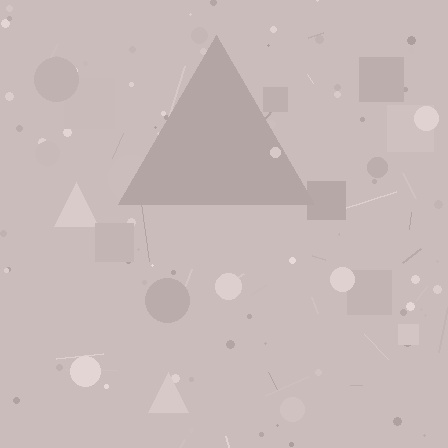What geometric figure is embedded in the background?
A triangle is embedded in the background.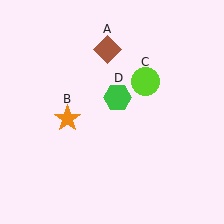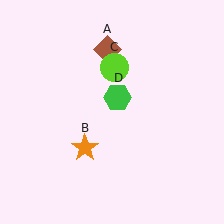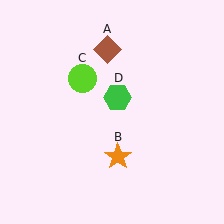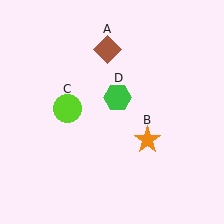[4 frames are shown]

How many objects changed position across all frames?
2 objects changed position: orange star (object B), lime circle (object C).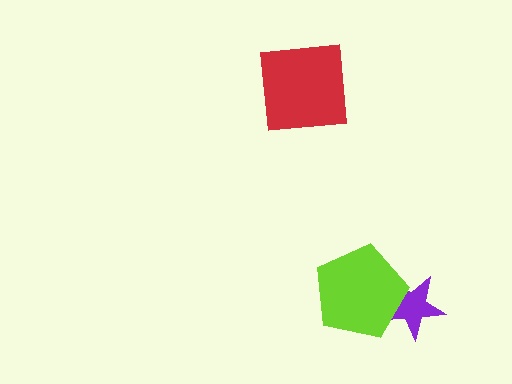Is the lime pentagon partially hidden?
No, no other shape covers it.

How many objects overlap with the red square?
0 objects overlap with the red square.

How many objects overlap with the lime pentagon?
1 object overlaps with the lime pentagon.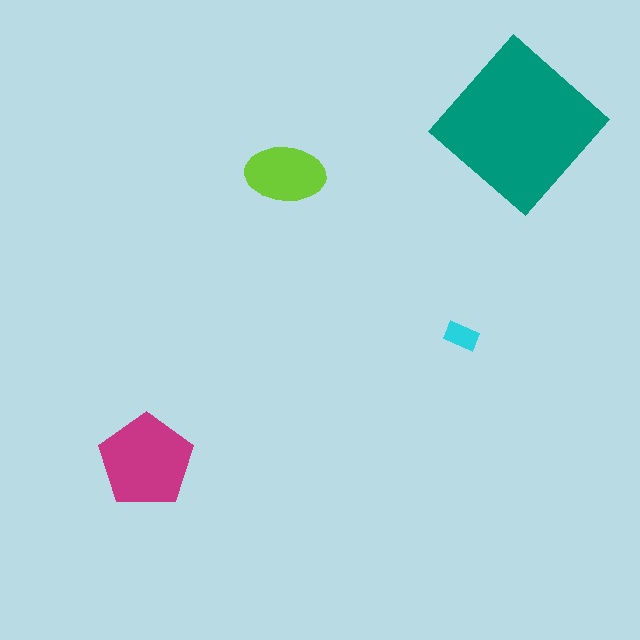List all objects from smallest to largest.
The cyan rectangle, the lime ellipse, the magenta pentagon, the teal diamond.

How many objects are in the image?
There are 4 objects in the image.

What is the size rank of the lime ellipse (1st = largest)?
3rd.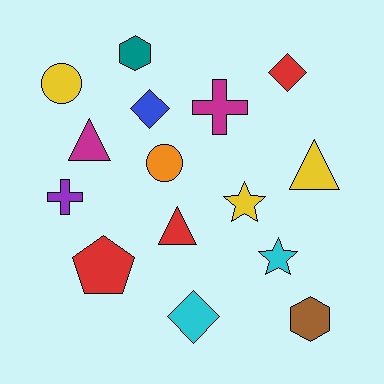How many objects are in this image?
There are 15 objects.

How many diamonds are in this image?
There are 3 diamonds.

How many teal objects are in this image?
There is 1 teal object.